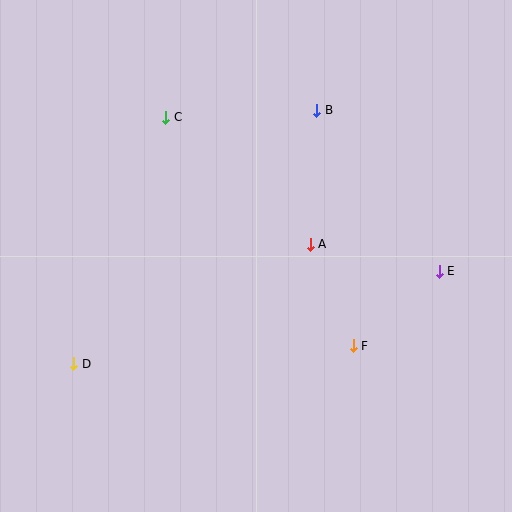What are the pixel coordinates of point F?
Point F is at (353, 346).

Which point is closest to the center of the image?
Point A at (310, 244) is closest to the center.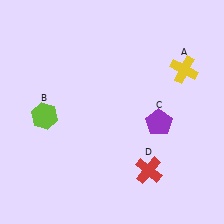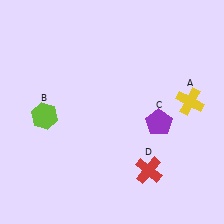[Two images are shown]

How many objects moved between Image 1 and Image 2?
1 object moved between the two images.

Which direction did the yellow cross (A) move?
The yellow cross (A) moved down.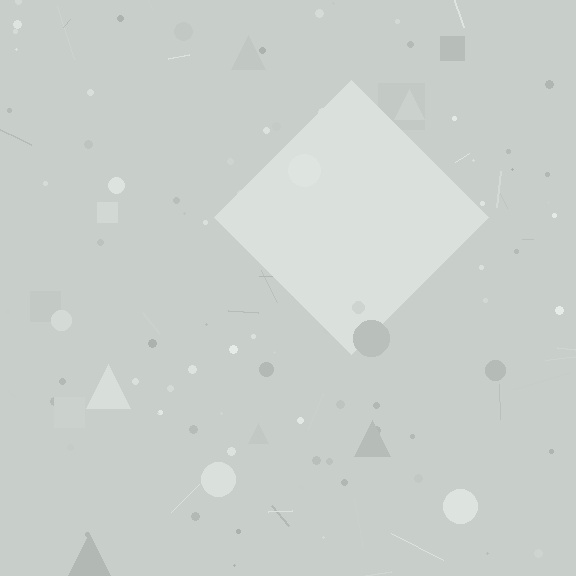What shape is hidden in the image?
A diamond is hidden in the image.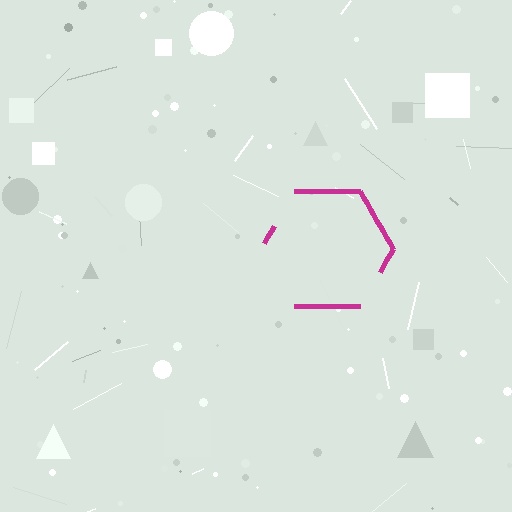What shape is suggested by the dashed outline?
The dashed outline suggests a hexagon.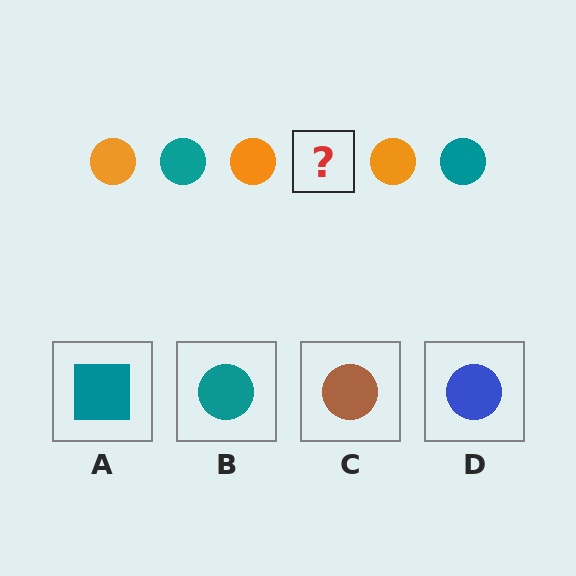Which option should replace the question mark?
Option B.